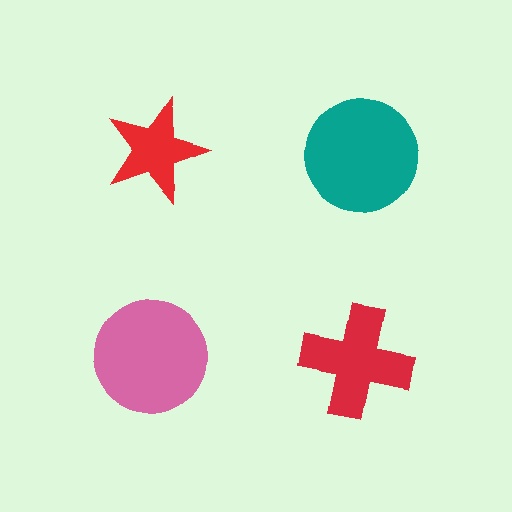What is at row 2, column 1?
A pink circle.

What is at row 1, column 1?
A red star.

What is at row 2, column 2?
A red cross.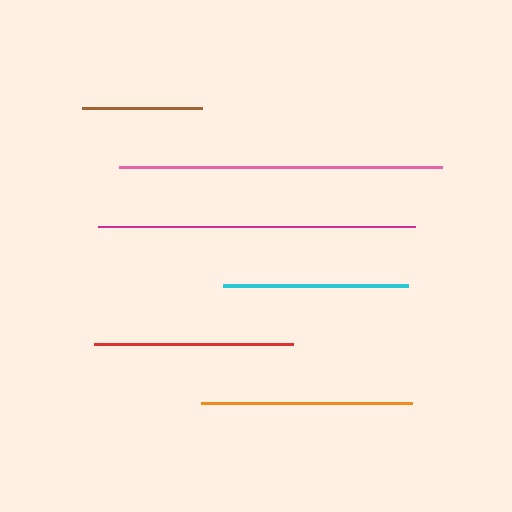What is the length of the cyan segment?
The cyan segment is approximately 185 pixels long.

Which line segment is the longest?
The pink line is the longest at approximately 323 pixels.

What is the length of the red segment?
The red segment is approximately 199 pixels long.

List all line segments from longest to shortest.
From longest to shortest: pink, magenta, orange, red, cyan, brown.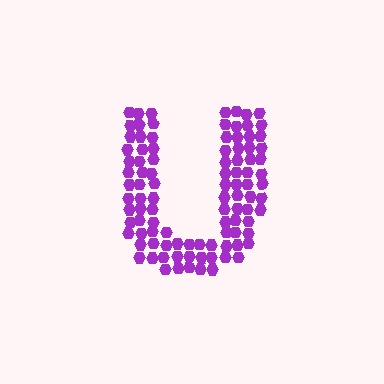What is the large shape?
The large shape is the letter U.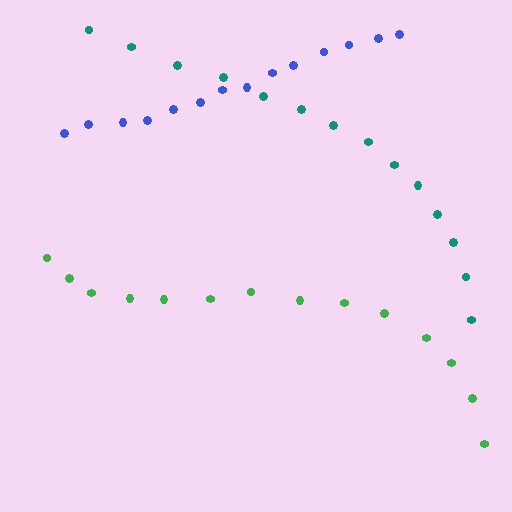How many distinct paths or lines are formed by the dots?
There are 3 distinct paths.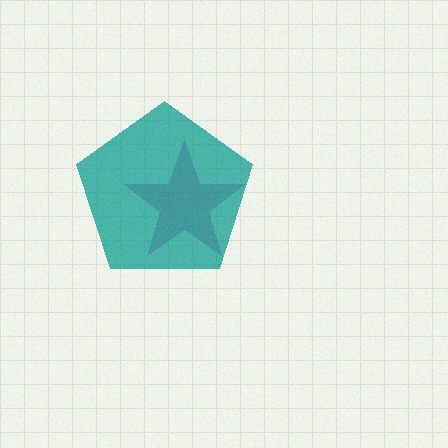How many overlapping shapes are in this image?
There are 2 overlapping shapes in the image.